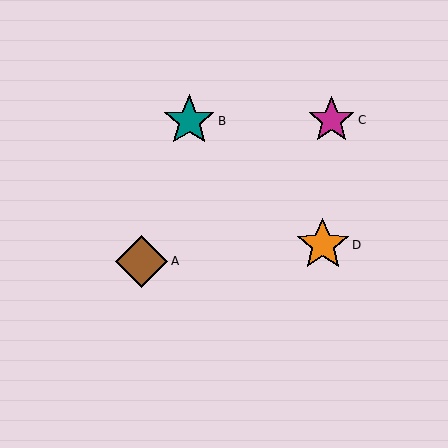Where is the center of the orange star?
The center of the orange star is at (323, 245).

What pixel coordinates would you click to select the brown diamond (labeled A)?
Click at (142, 261) to select the brown diamond A.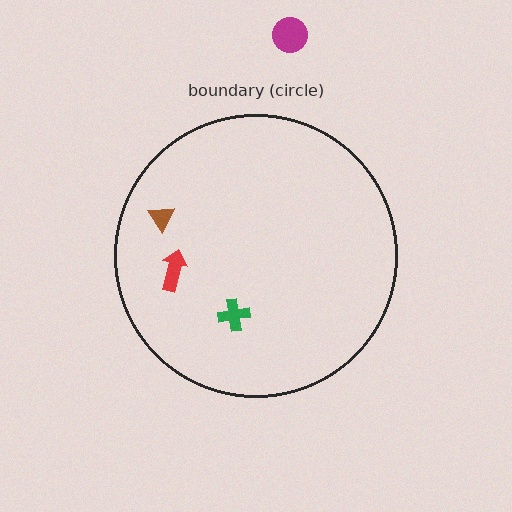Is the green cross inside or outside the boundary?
Inside.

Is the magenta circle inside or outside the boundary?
Outside.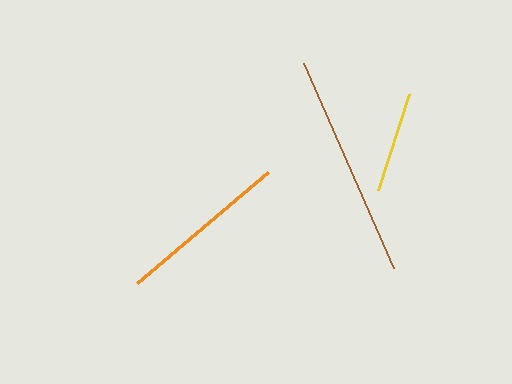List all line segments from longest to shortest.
From longest to shortest: brown, orange, yellow.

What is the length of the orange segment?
The orange segment is approximately 172 pixels long.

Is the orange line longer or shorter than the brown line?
The brown line is longer than the orange line.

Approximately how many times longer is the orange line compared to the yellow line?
The orange line is approximately 1.7 times the length of the yellow line.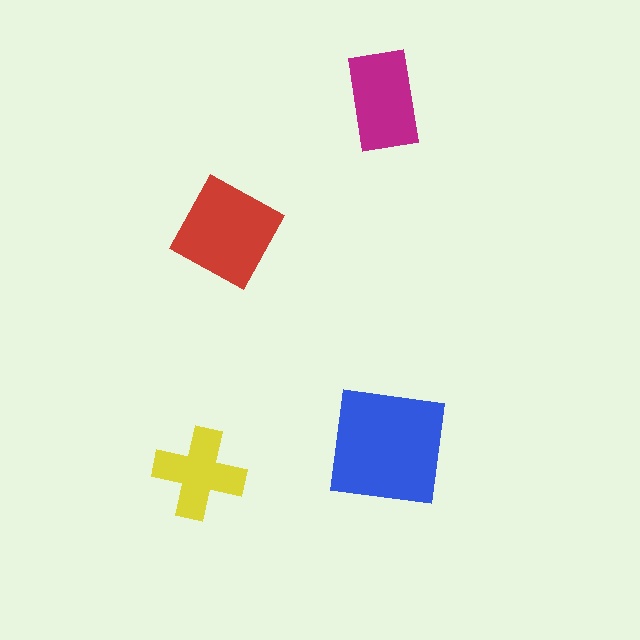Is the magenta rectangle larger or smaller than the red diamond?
Smaller.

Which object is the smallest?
The yellow cross.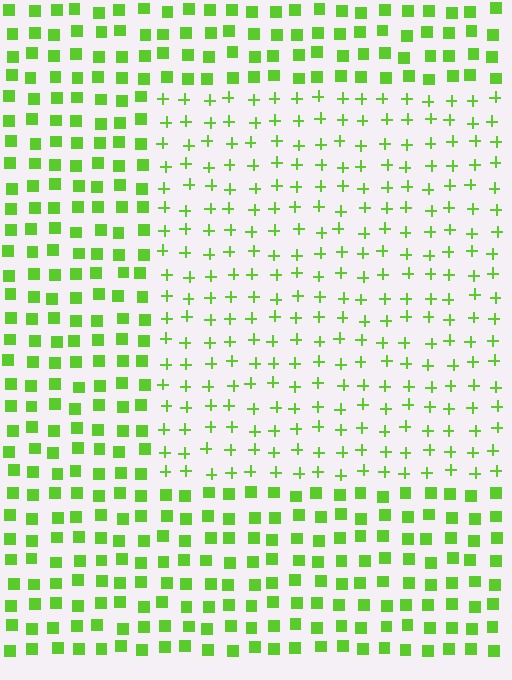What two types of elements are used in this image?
The image uses plus signs inside the rectangle region and squares outside it.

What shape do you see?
I see a rectangle.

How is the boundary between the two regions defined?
The boundary is defined by a change in element shape: plus signs inside vs. squares outside. All elements share the same color and spacing.